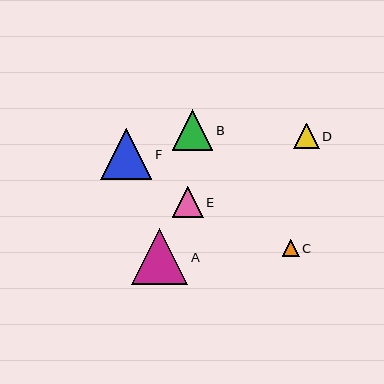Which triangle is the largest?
Triangle A is the largest with a size of approximately 57 pixels.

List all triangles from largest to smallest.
From largest to smallest: A, F, B, E, D, C.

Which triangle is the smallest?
Triangle C is the smallest with a size of approximately 17 pixels.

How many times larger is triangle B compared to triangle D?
Triangle B is approximately 1.6 times the size of triangle D.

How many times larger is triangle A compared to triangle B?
Triangle A is approximately 1.4 times the size of triangle B.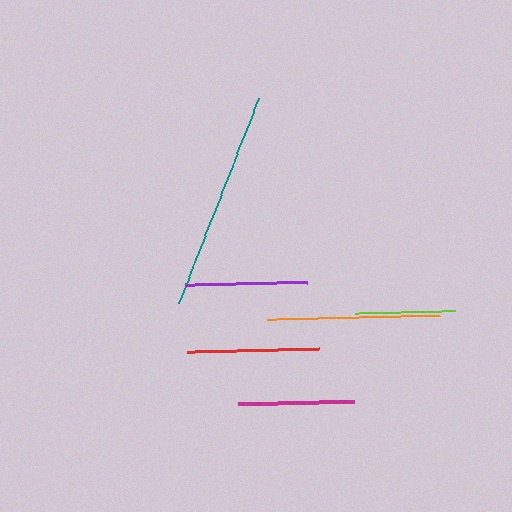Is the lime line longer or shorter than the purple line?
The purple line is longer than the lime line.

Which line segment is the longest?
The teal line is the longest at approximately 221 pixels.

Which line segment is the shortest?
The lime line is the shortest at approximately 100 pixels.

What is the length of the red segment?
The red segment is approximately 132 pixels long.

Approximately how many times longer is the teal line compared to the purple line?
The teal line is approximately 1.8 times the length of the purple line.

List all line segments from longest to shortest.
From longest to shortest: teal, orange, red, purple, magenta, lime.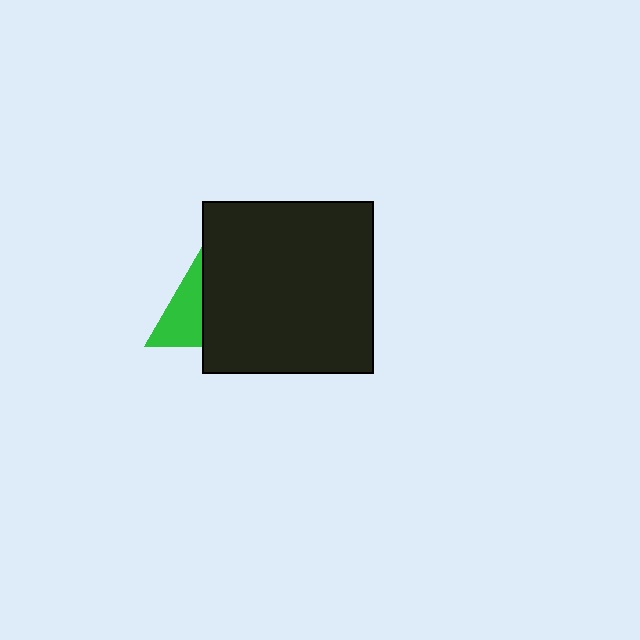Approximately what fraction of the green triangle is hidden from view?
Roughly 52% of the green triangle is hidden behind the black square.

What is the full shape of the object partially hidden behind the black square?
The partially hidden object is a green triangle.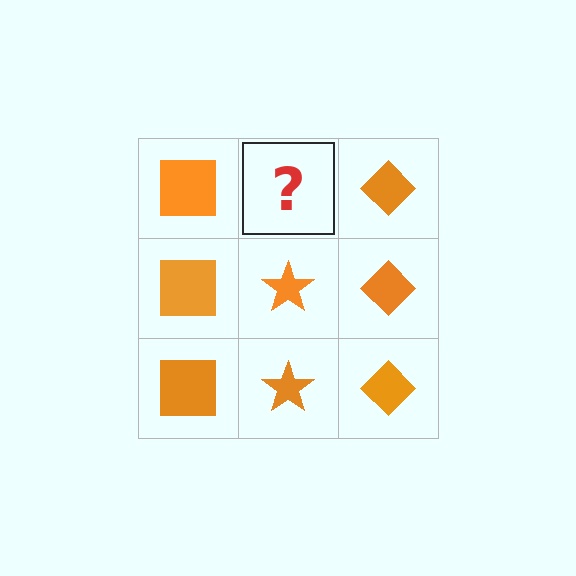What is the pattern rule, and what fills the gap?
The rule is that each column has a consistent shape. The gap should be filled with an orange star.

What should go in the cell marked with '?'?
The missing cell should contain an orange star.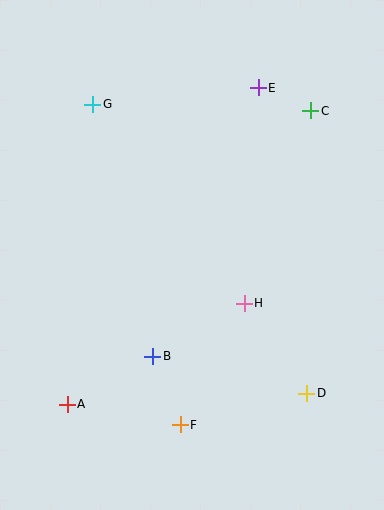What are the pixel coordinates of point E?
Point E is at (258, 88).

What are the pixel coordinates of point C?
Point C is at (311, 111).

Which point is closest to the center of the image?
Point H at (244, 303) is closest to the center.